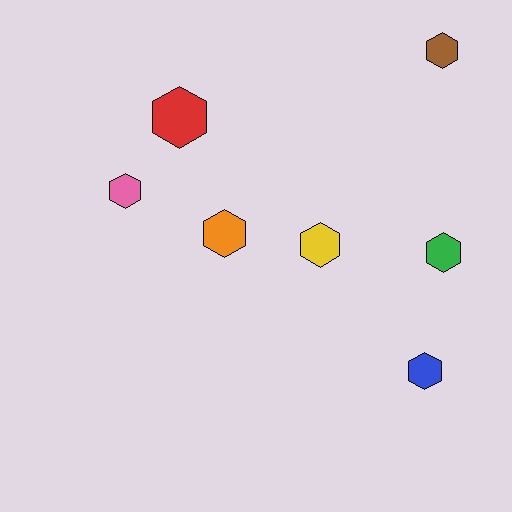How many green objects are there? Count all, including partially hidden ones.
There is 1 green object.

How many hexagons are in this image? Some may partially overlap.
There are 7 hexagons.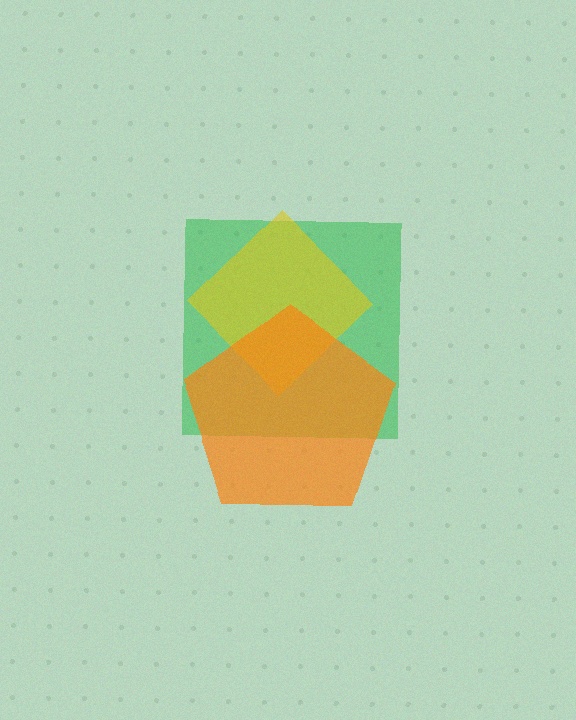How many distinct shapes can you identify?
There are 3 distinct shapes: a green square, a yellow diamond, an orange pentagon.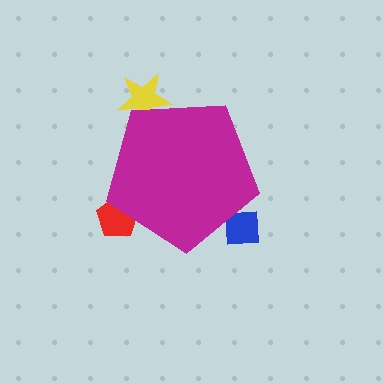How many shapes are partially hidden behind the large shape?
3 shapes are partially hidden.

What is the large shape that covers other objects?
A magenta pentagon.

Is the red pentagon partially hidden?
Yes, the red pentagon is partially hidden behind the magenta pentagon.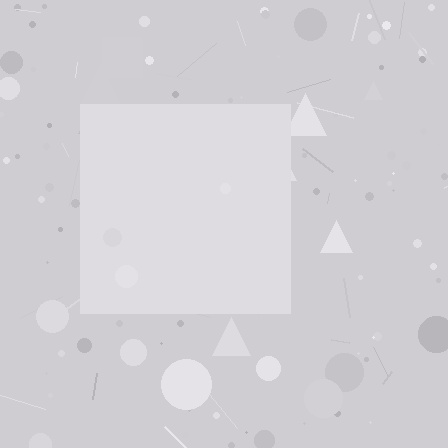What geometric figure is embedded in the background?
A square is embedded in the background.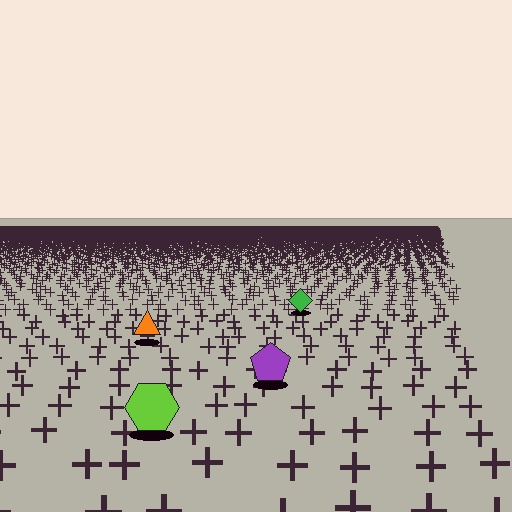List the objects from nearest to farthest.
From nearest to farthest: the lime hexagon, the purple pentagon, the orange triangle, the green diamond.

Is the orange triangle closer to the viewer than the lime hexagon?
No. The lime hexagon is closer — you can tell from the texture gradient: the ground texture is coarser near it.